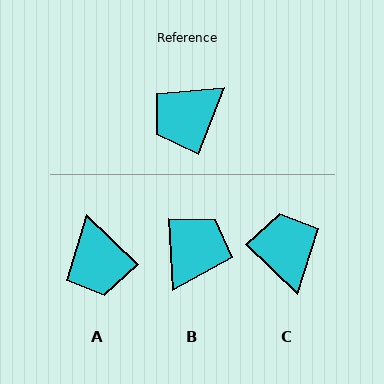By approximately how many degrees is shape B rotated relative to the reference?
Approximately 156 degrees clockwise.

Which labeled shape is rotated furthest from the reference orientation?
B, about 156 degrees away.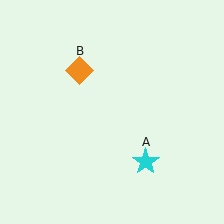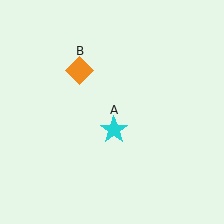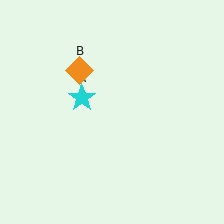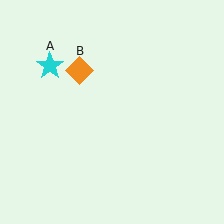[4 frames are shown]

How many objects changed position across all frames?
1 object changed position: cyan star (object A).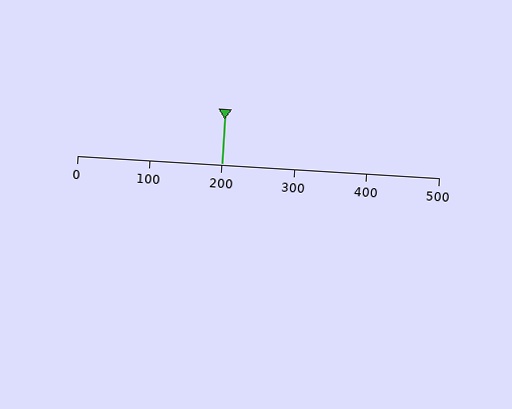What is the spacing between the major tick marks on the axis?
The major ticks are spaced 100 apart.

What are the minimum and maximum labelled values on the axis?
The axis runs from 0 to 500.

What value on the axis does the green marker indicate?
The marker indicates approximately 200.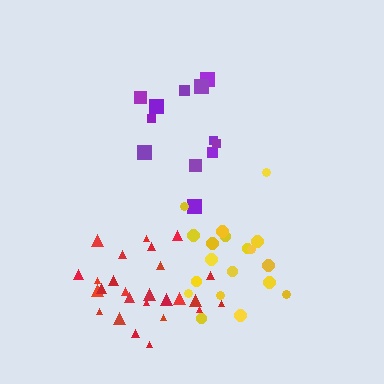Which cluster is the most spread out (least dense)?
Purple.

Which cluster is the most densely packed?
Red.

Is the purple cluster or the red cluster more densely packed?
Red.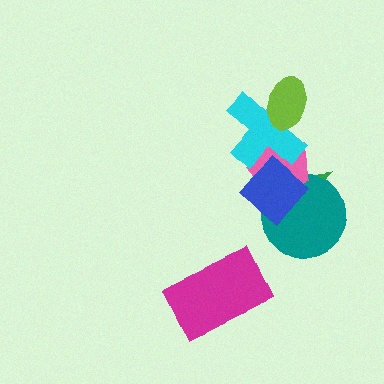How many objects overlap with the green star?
4 objects overlap with the green star.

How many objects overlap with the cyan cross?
4 objects overlap with the cyan cross.